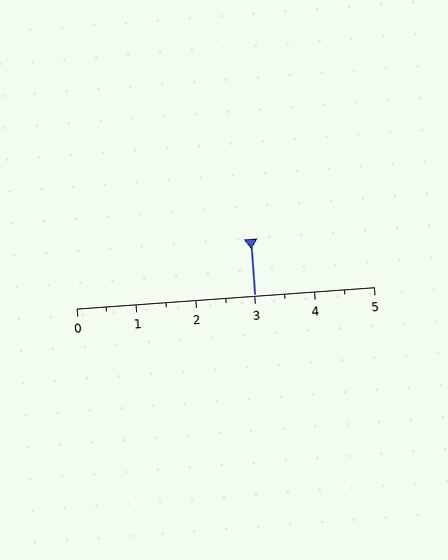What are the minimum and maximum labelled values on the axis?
The axis runs from 0 to 5.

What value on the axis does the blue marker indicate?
The marker indicates approximately 3.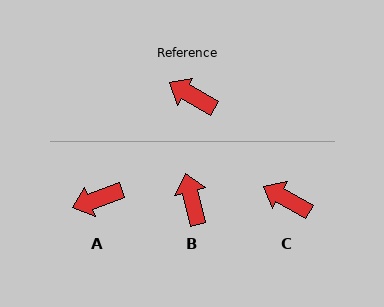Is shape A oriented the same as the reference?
No, it is off by about 50 degrees.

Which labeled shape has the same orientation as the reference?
C.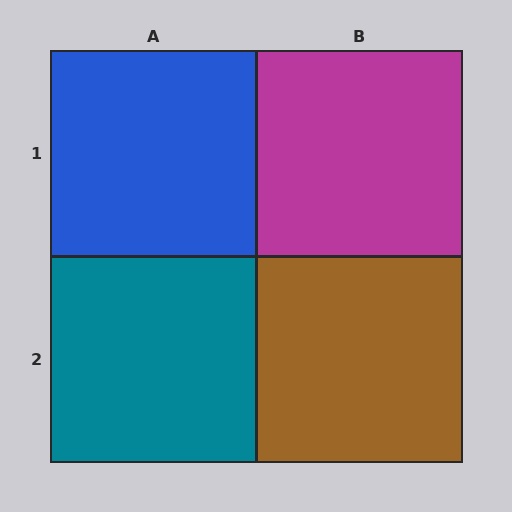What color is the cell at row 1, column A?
Blue.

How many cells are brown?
1 cell is brown.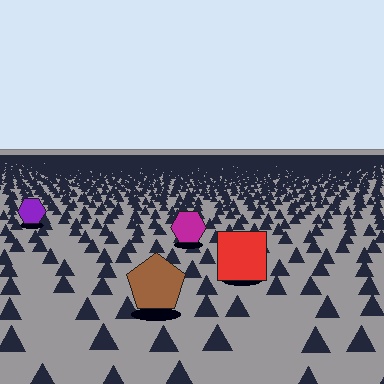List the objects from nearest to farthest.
From nearest to farthest: the brown pentagon, the red square, the magenta hexagon, the purple hexagon.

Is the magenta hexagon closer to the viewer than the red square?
No. The red square is closer — you can tell from the texture gradient: the ground texture is coarser near it.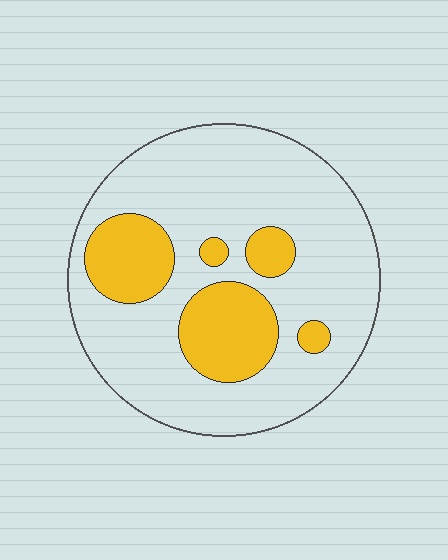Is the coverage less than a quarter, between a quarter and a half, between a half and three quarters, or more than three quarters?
Less than a quarter.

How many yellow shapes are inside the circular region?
5.